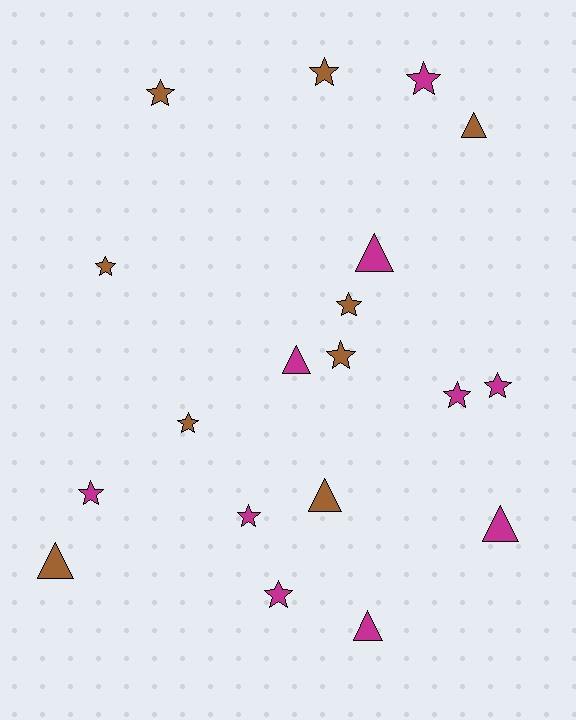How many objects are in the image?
There are 19 objects.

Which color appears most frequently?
Magenta, with 10 objects.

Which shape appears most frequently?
Star, with 12 objects.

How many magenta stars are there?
There are 6 magenta stars.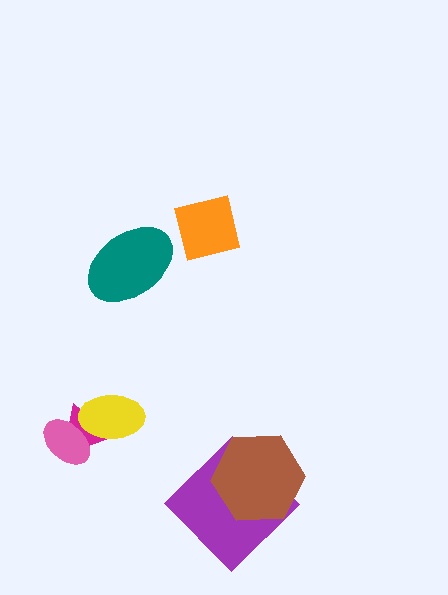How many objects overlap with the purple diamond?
1 object overlaps with the purple diamond.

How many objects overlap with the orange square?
0 objects overlap with the orange square.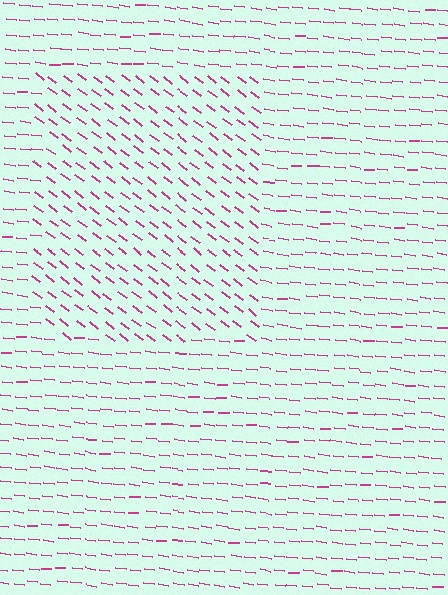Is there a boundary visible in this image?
Yes, there is a texture boundary formed by a change in line orientation.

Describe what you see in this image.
The image is filled with small magenta line segments. A rectangle region in the image has lines oriented differently from the surrounding lines, creating a visible texture boundary.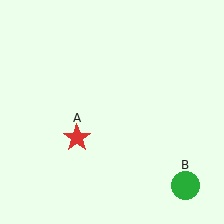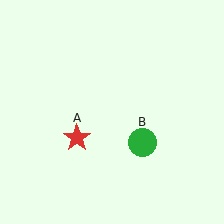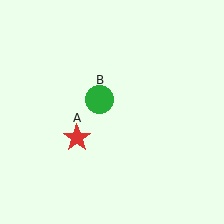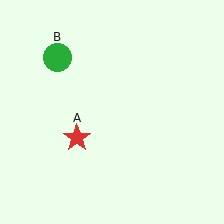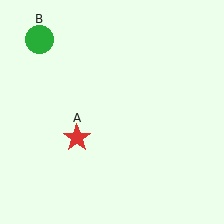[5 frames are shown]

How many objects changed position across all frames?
1 object changed position: green circle (object B).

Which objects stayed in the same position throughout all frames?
Red star (object A) remained stationary.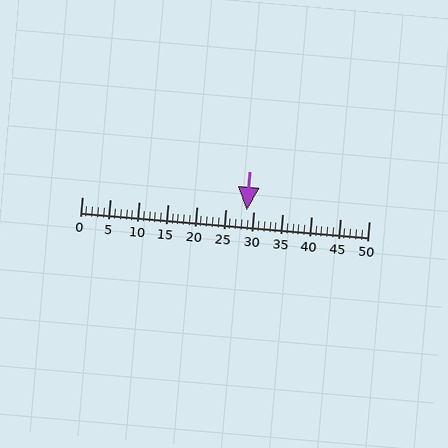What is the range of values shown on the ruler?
The ruler shows values from 0 to 50.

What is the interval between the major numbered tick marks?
The major tick marks are spaced 5 units apart.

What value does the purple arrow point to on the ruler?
The purple arrow points to approximately 29.